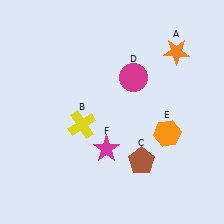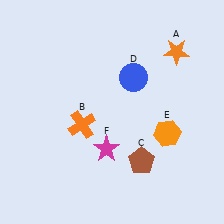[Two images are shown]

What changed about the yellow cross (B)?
In Image 1, B is yellow. In Image 2, it changed to orange.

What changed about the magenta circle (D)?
In Image 1, D is magenta. In Image 2, it changed to blue.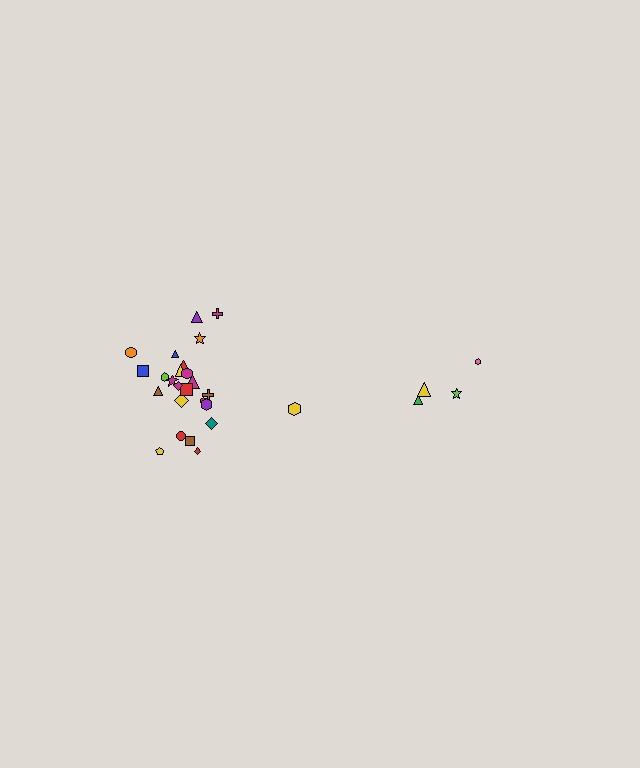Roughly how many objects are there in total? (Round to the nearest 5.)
Roughly 30 objects in total.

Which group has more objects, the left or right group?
The left group.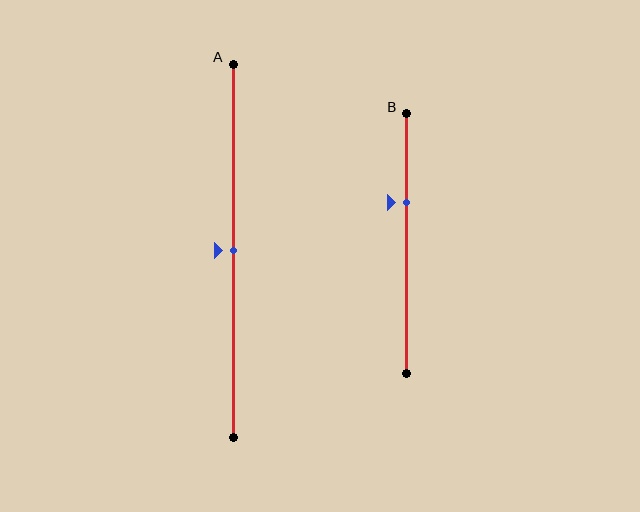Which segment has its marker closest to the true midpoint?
Segment A has its marker closest to the true midpoint.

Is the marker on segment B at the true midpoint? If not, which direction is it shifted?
No, the marker on segment B is shifted upward by about 16% of the segment length.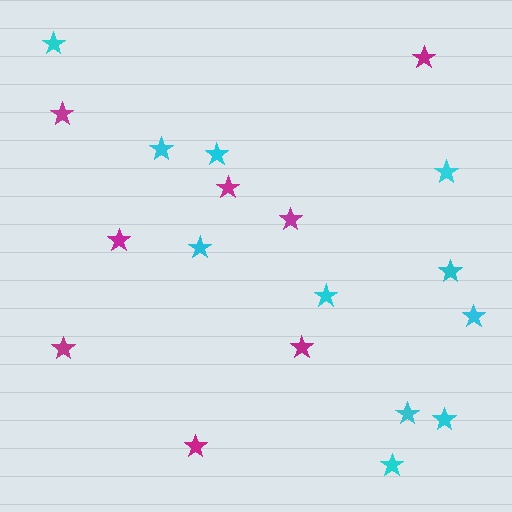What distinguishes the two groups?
There are 2 groups: one group of cyan stars (11) and one group of magenta stars (8).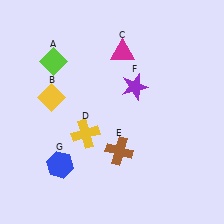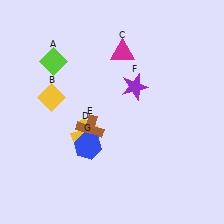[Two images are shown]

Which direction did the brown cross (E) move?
The brown cross (E) moved left.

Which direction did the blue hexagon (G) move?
The blue hexagon (G) moved right.